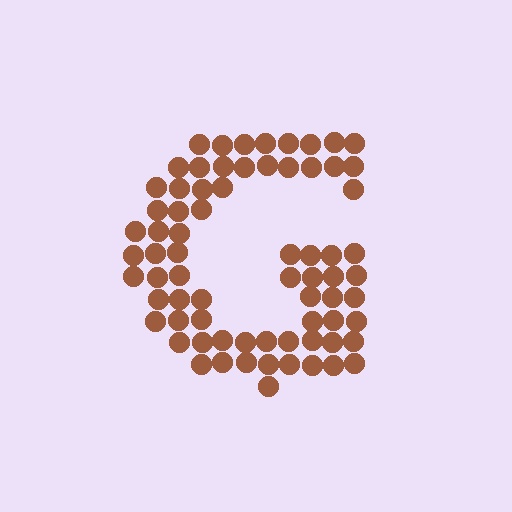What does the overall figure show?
The overall figure shows the letter G.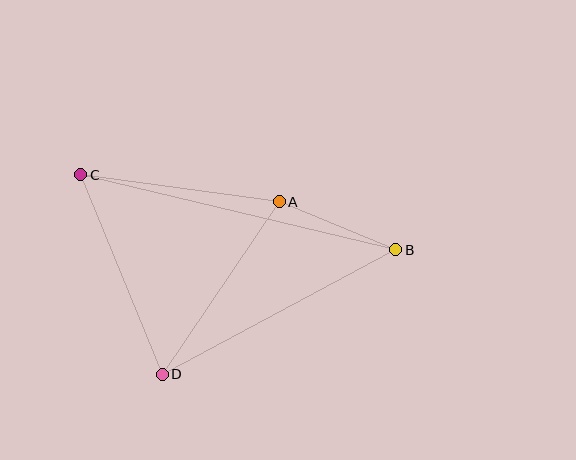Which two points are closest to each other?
Points A and B are closest to each other.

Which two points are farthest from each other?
Points B and C are farthest from each other.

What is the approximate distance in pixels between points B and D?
The distance between B and D is approximately 265 pixels.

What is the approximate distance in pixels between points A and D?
The distance between A and D is approximately 209 pixels.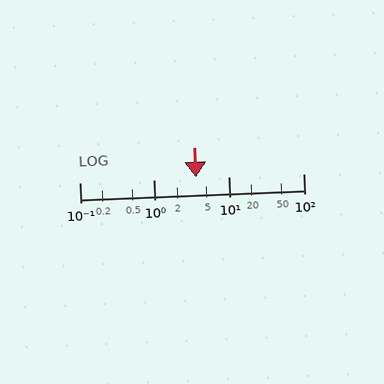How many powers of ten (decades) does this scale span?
The scale spans 3 decades, from 0.1 to 100.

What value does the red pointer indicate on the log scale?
The pointer indicates approximately 3.6.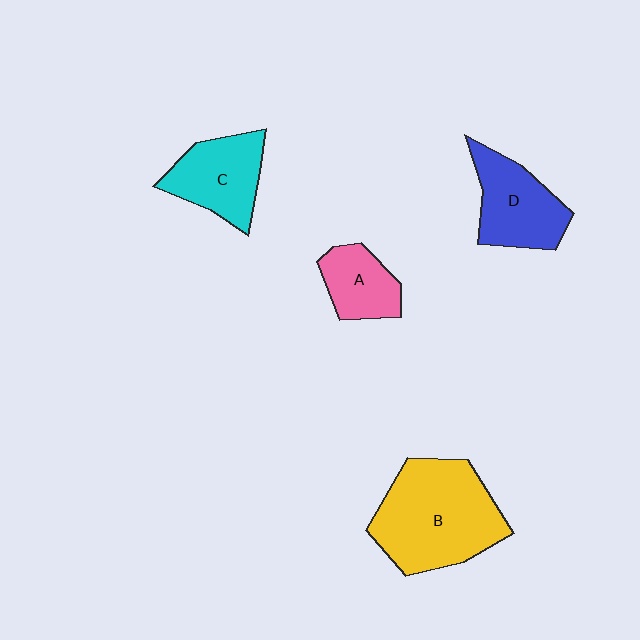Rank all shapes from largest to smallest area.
From largest to smallest: B (yellow), D (blue), C (cyan), A (pink).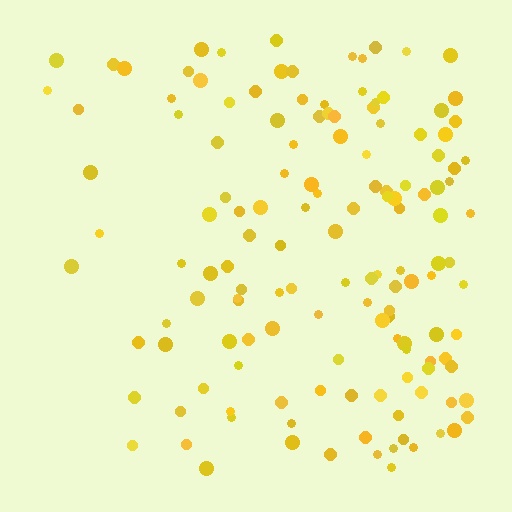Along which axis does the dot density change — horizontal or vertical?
Horizontal.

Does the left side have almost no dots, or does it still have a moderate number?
Still a moderate number, just noticeably fewer than the right.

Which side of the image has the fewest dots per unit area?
The left.